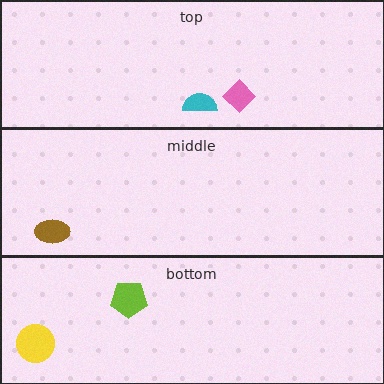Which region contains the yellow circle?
The bottom region.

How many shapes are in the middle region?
1.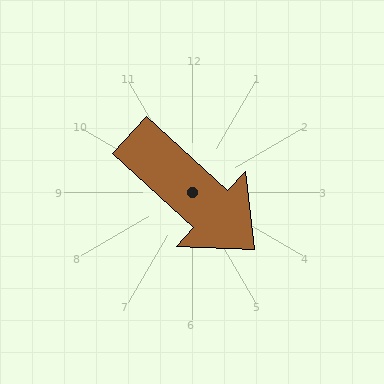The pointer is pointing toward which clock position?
Roughly 4 o'clock.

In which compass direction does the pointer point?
Southeast.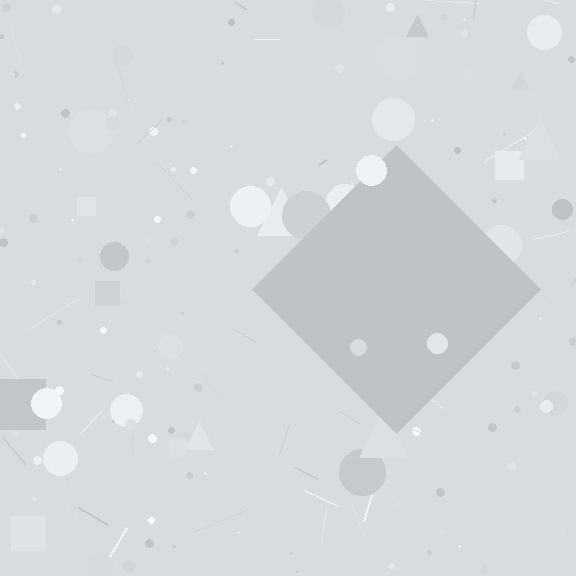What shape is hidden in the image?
A diamond is hidden in the image.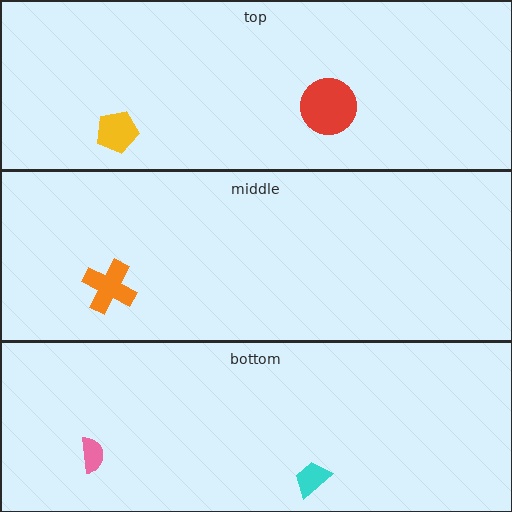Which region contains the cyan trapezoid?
The bottom region.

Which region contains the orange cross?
The middle region.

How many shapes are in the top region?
2.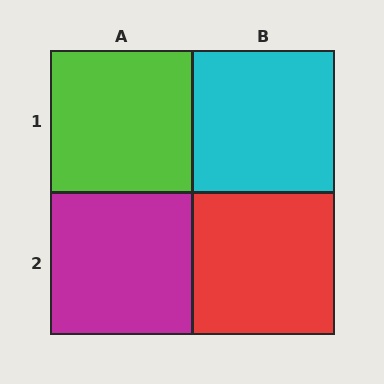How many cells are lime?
1 cell is lime.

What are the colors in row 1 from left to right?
Lime, cyan.